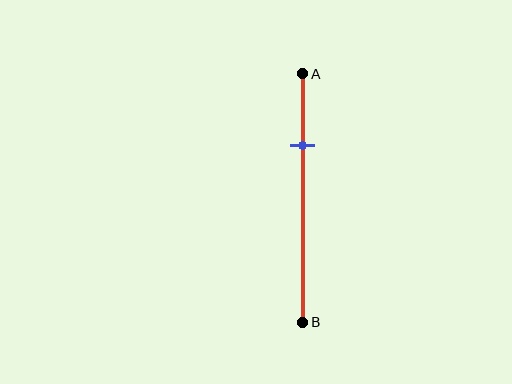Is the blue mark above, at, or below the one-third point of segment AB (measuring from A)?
The blue mark is above the one-third point of segment AB.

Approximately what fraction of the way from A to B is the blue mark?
The blue mark is approximately 30% of the way from A to B.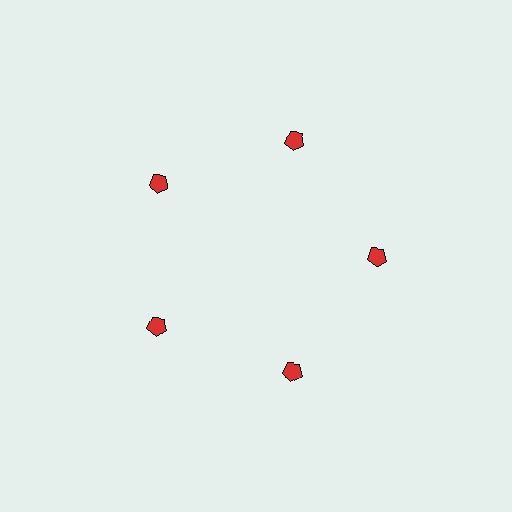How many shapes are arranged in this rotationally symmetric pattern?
There are 5 shapes, arranged in 5 groups of 1.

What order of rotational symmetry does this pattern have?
This pattern has 5-fold rotational symmetry.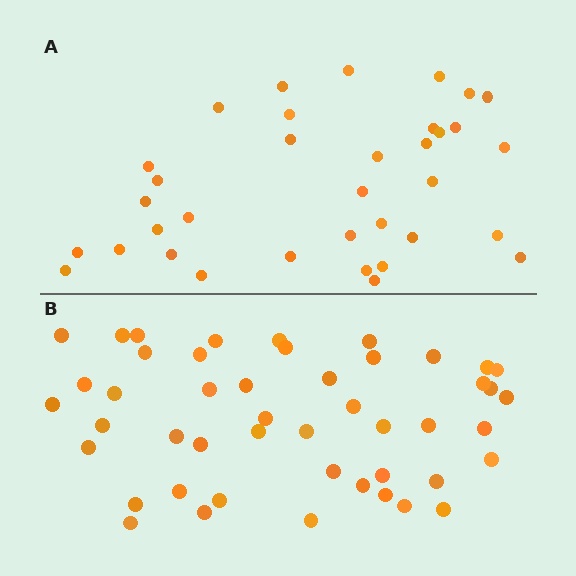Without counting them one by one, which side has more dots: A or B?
Region B (the bottom region) has more dots.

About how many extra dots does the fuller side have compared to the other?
Region B has roughly 12 or so more dots than region A.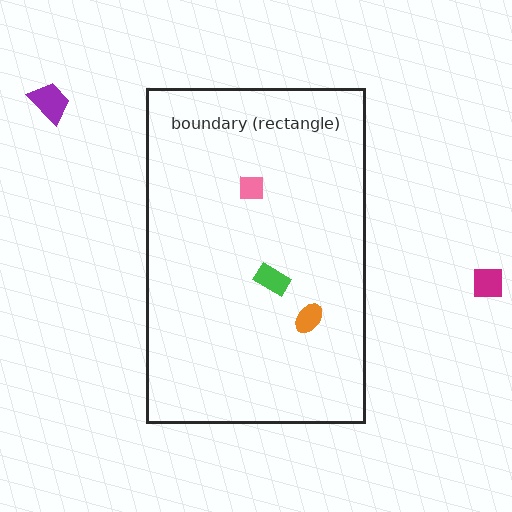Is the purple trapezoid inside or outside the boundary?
Outside.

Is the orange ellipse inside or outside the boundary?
Inside.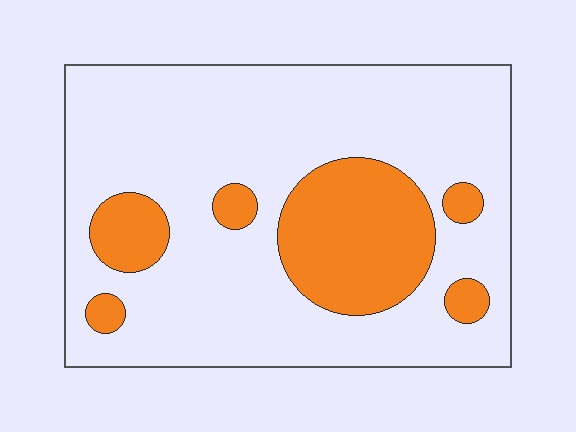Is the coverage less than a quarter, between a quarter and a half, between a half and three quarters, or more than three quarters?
Less than a quarter.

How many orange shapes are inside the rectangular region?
6.